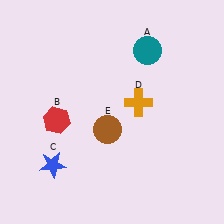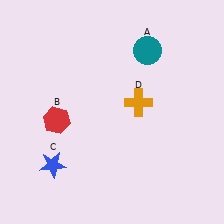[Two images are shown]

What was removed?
The brown circle (E) was removed in Image 2.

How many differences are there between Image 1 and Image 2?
There is 1 difference between the two images.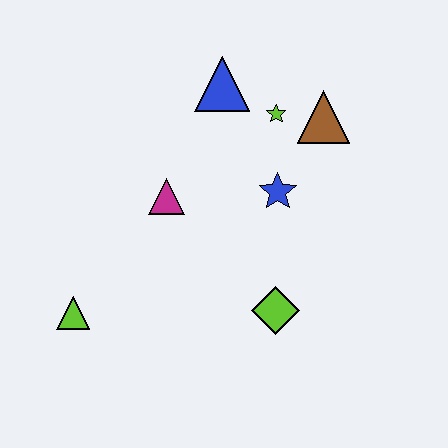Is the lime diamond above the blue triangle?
No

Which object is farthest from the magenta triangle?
The brown triangle is farthest from the magenta triangle.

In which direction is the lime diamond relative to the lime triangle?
The lime diamond is to the right of the lime triangle.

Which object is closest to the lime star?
The brown triangle is closest to the lime star.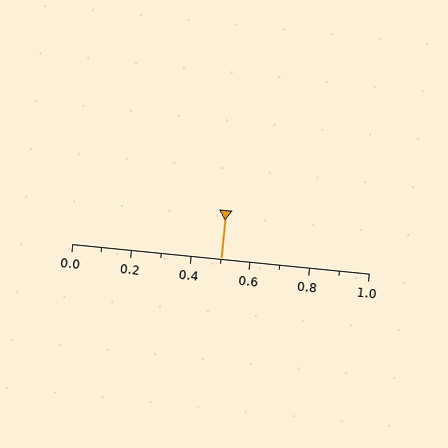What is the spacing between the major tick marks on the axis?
The major ticks are spaced 0.2 apart.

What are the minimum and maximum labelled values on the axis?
The axis runs from 0.0 to 1.0.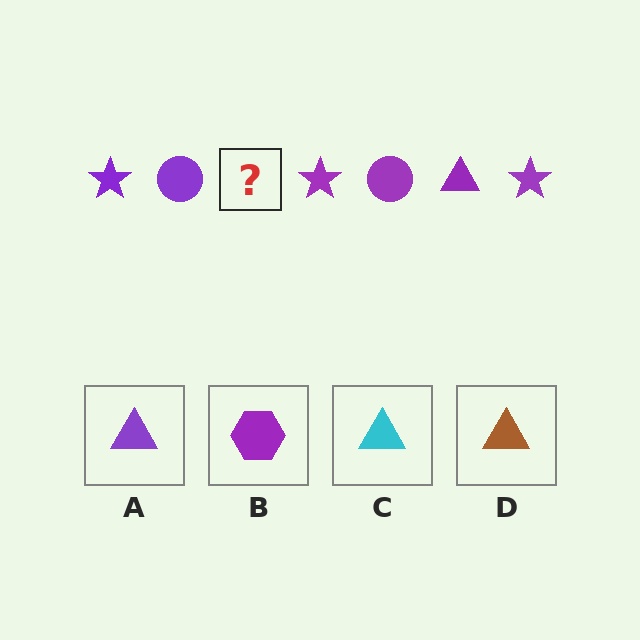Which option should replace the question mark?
Option A.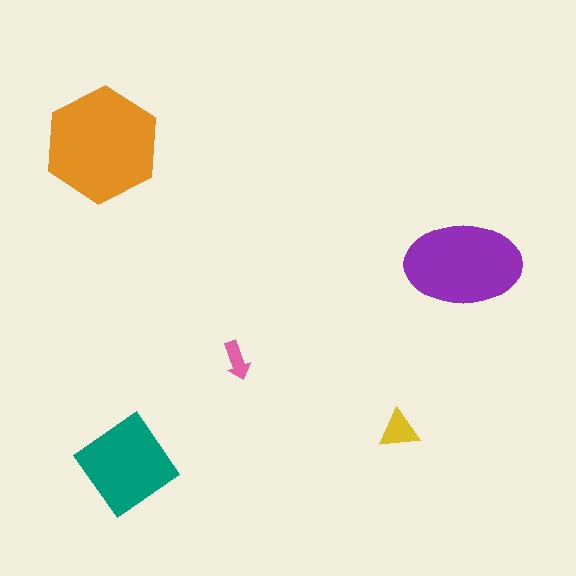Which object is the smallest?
The pink arrow.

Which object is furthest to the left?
The orange hexagon is leftmost.